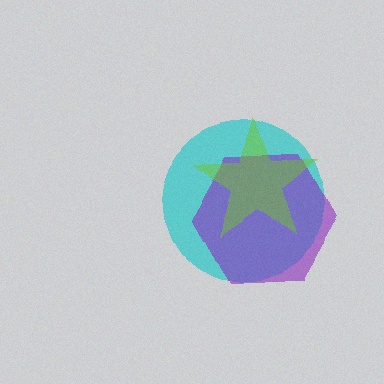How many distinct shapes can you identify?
There are 3 distinct shapes: a cyan circle, a purple hexagon, a lime star.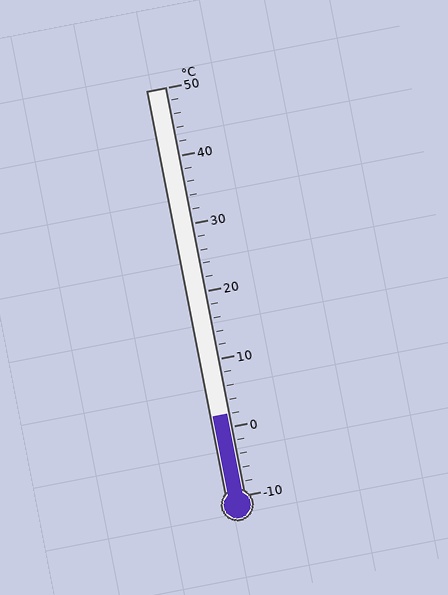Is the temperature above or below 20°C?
The temperature is below 20°C.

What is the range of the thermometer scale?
The thermometer scale ranges from -10°C to 50°C.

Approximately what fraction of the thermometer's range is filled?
The thermometer is filled to approximately 20% of its range.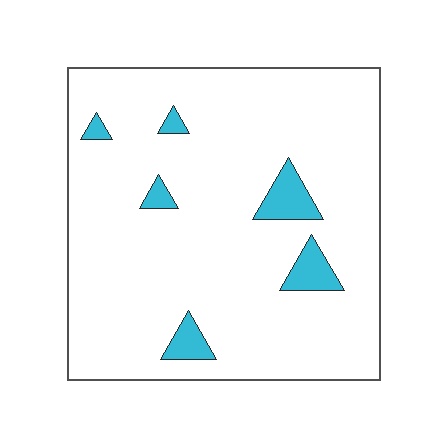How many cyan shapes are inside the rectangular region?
6.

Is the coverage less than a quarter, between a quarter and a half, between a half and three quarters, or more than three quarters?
Less than a quarter.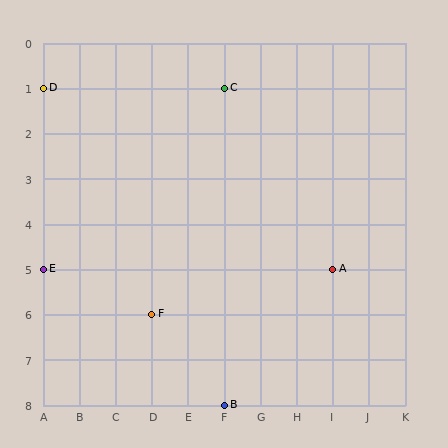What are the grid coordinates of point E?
Point E is at grid coordinates (A, 5).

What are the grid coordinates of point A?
Point A is at grid coordinates (I, 5).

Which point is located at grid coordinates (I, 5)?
Point A is at (I, 5).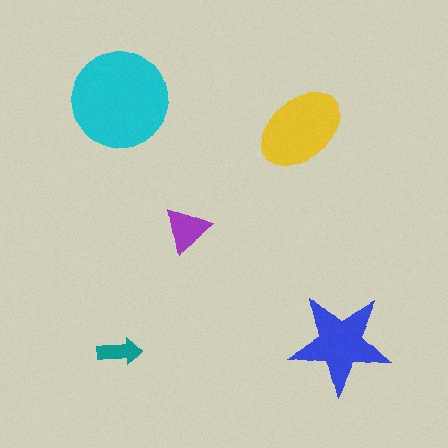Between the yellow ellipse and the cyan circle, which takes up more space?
The cyan circle.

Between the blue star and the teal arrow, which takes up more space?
The blue star.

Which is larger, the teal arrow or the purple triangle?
The purple triangle.